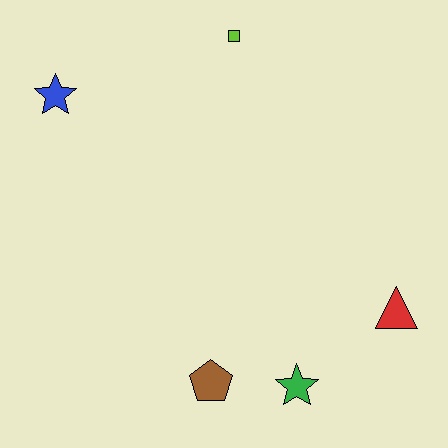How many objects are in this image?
There are 5 objects.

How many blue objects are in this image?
There is 1 blue object.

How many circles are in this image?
There are no circles.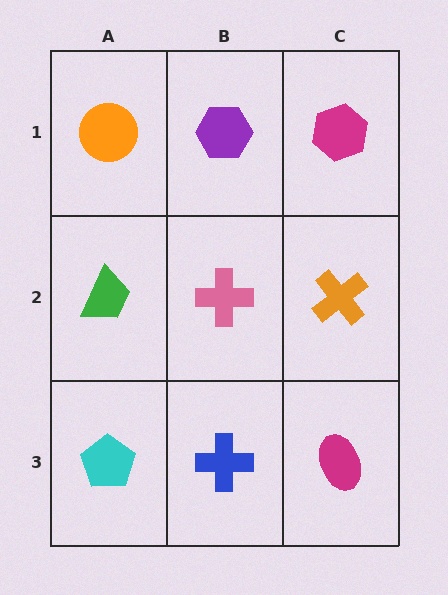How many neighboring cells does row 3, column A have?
2.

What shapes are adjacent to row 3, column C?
An orange cross (row 2, column C), a blue cross (row 3, column B).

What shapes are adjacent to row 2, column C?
A magenta hexagon (row 1, column C), a magenta ellipse (row 3, column C), a pink cross (row 2, column B).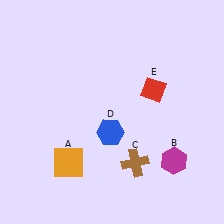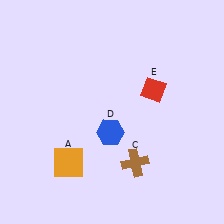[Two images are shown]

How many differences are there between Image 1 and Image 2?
There is 1 difference between the two images.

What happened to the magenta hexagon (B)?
The magenta hexagon (B) was removed in Image 2. It was in the bottom-right area of Image 1.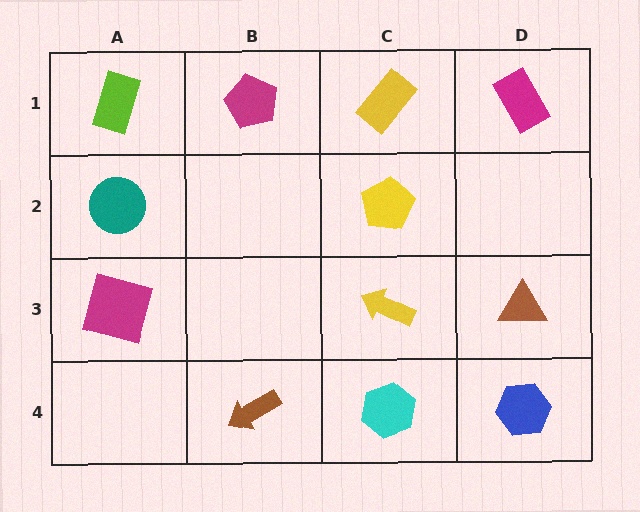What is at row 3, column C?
A yellow arrow.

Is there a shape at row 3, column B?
No, that cell is empty.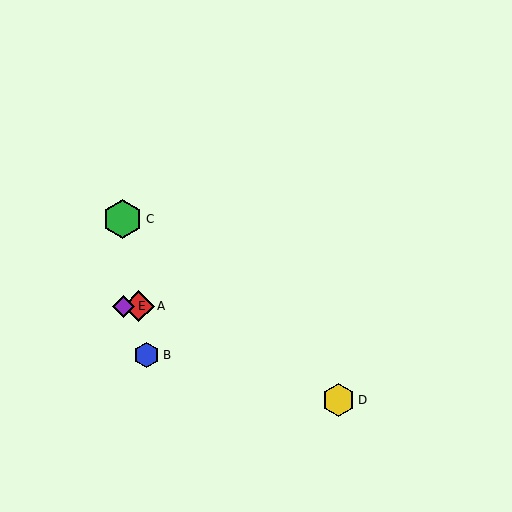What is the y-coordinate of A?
Object A is at y≈306.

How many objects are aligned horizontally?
2 objects (A, E) are aligned horizontally.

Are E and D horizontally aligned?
No, E is at y≈306 and D is at y≈400.